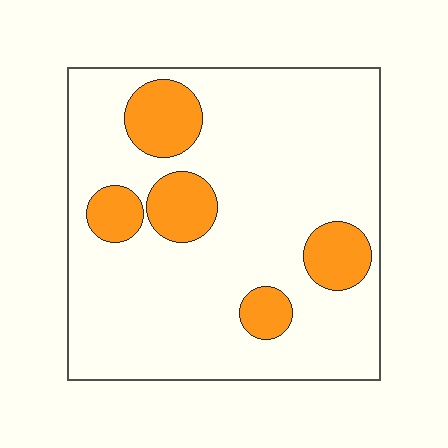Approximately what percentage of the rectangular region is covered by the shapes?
Approximately 20%.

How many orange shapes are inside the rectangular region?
5.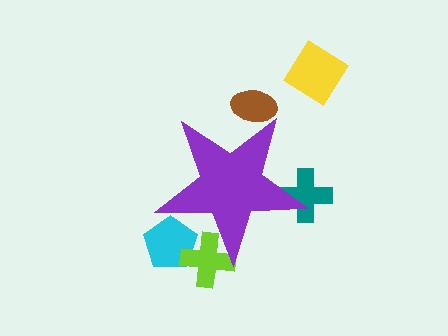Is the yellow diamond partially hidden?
No, the yellow diamond is fully visible.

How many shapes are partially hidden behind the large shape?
4 shapes are partially hidden.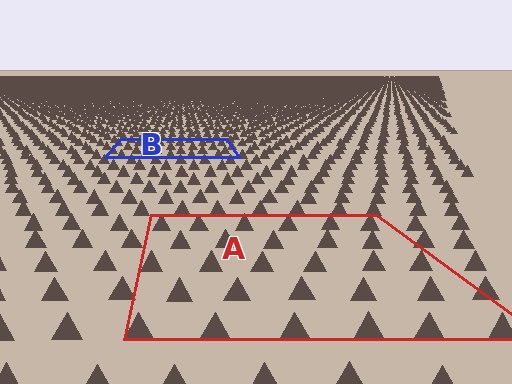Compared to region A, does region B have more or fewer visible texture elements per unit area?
Region B has more texture elements per unit area — they are packed more densely because it is farther away.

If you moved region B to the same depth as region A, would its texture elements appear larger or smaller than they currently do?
They would appear larger. At a closer depth, the same texture elements are projected at a bigger on-screen size.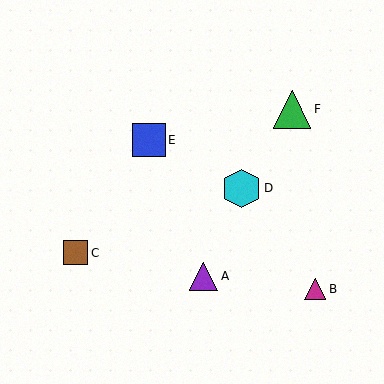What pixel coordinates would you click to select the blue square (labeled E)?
Click at (149, 140) to select the blue square E.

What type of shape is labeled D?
Shape D is a cyan hexagon.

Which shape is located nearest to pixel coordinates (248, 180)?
The cyan hexagon (labeled D) at (241, 188) is nearest to that location.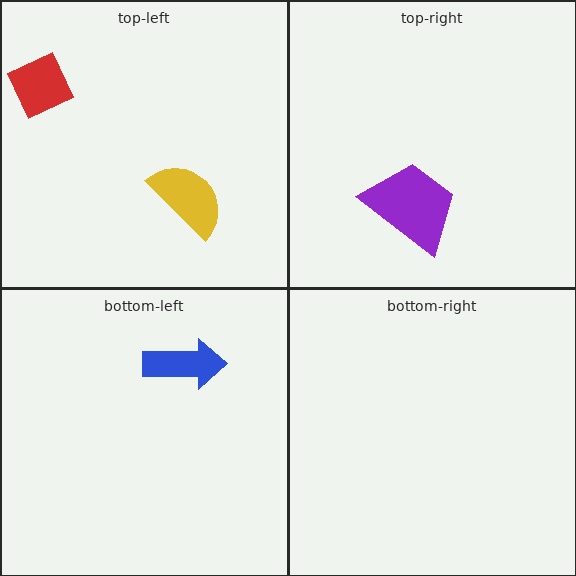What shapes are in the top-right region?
The purple trapezoid.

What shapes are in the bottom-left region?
The blue arrow.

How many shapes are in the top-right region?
1.